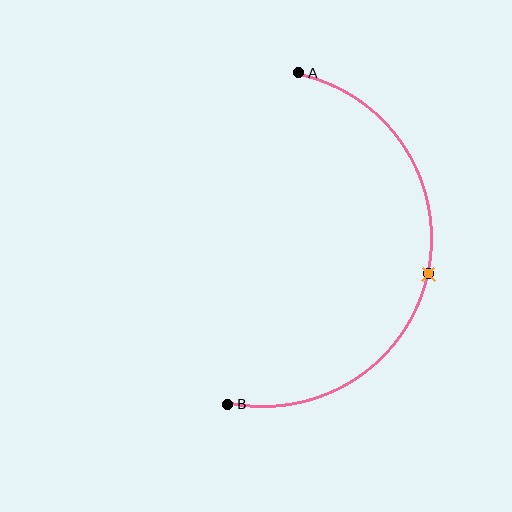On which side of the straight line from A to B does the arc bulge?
The arc bulges to the right of the straight line connecting A and B.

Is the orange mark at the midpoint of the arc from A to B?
Yes. The orange mark lies on the arc at equal arc-length from both A and B — it is the arc midpoint.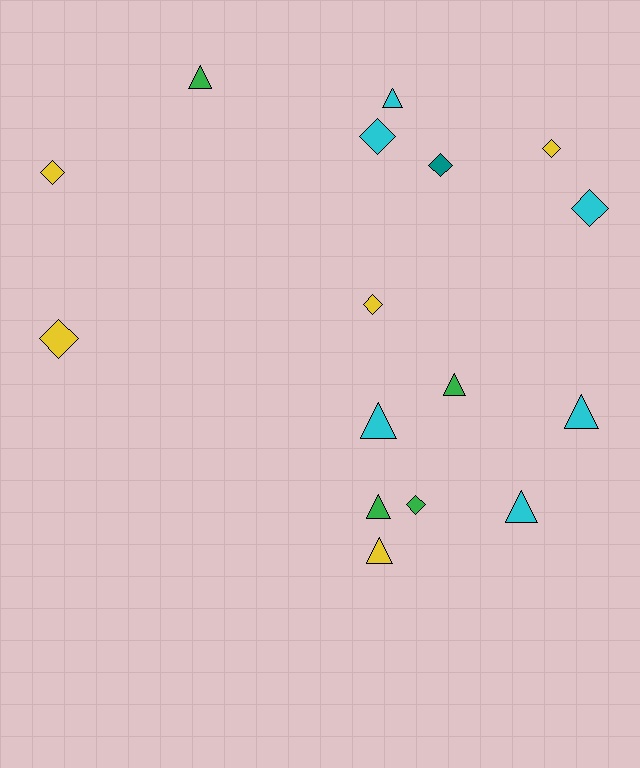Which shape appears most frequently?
Triangle, with 8 objects.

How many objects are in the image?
There are 16 objects.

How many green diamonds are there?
There is 1 green diamond.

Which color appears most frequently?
Cyan, with 6 objects.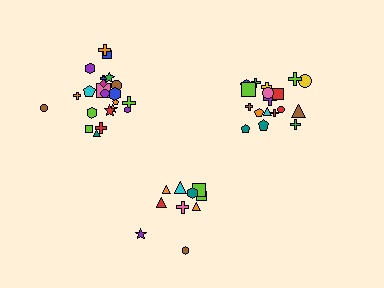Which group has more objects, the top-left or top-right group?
The top-left group.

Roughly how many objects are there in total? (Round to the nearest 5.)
Roughly 50 objects in total.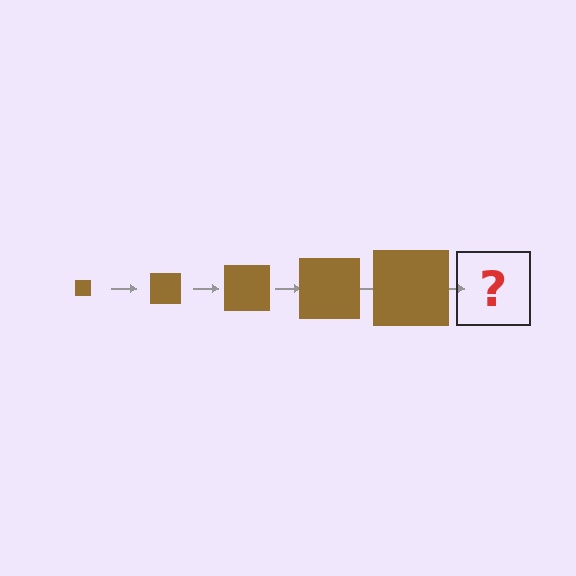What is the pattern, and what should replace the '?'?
The pattern is that the square gets progressively larger each step. The '?' should be a brown square, larger than the previous one.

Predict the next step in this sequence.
The next step is a brown square, larger than the previous one.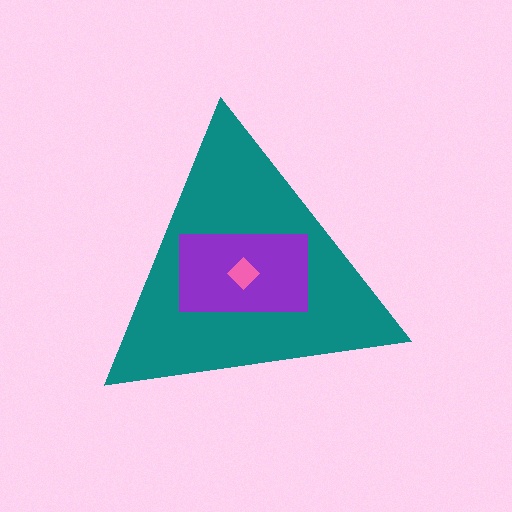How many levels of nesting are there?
3.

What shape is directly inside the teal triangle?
The purple rectangle.